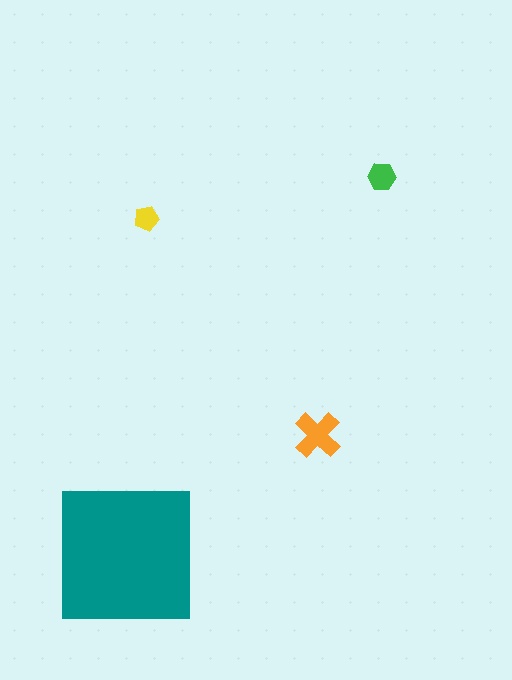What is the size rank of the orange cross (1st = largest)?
2nd.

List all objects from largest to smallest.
The teal square, the orange cross, the green hexagon, the yellow pentagon.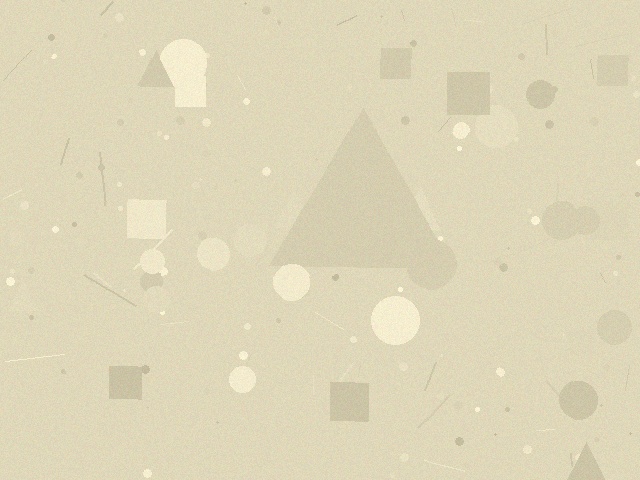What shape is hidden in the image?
A triangle is hidden in the image.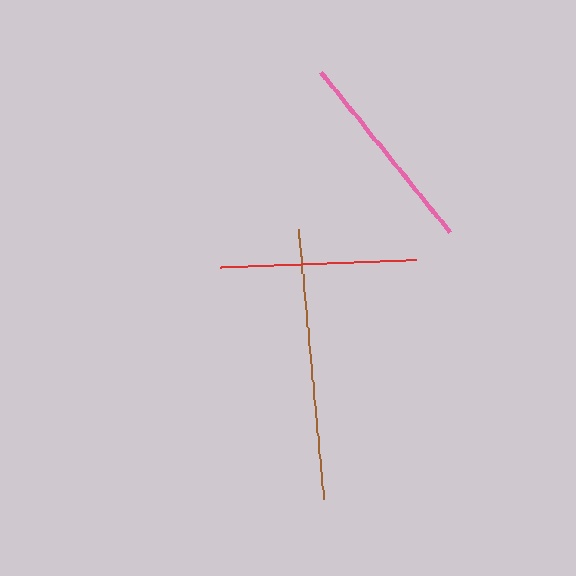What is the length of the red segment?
The red segment is approximately 196 pixels long.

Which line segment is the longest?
The brown line is the longest at approximately 272 pixels.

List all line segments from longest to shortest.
From longest to shortest: brown, pink, red.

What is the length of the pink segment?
The pink segment is approximately 206 pixels long.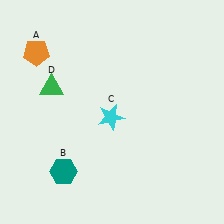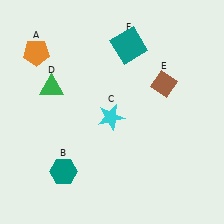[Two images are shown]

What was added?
A brown diamond (E), a teal square (F) were added in Image 2.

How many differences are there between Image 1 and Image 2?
There are 2 differences between the two images.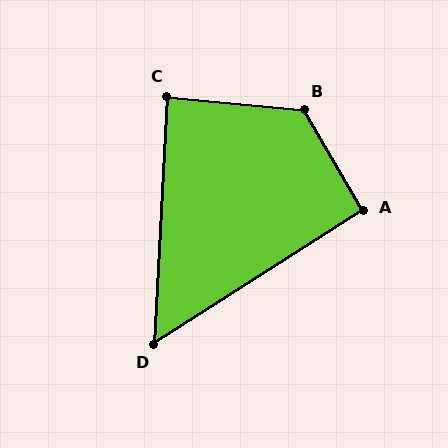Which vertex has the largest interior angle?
B, at approximately 126 degrees.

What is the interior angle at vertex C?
Approximately 88 degrees (approximately right).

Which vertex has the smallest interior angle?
D, at approximately 54 degrees.